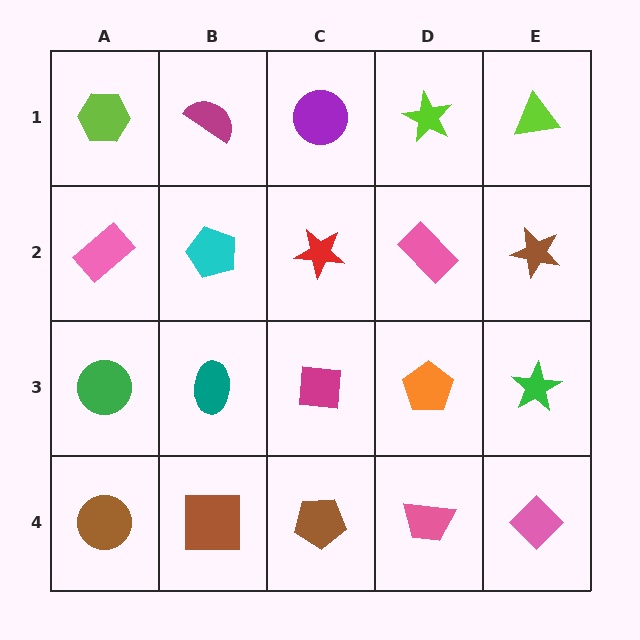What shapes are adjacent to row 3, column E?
A brown star (row 2, column E), a pink diamond (row 4, column E), an orange pentagon (row 3, column D).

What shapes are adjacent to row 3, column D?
A pink rectangle (row 2, column D), a pink trapezoid (row 4, column D), a magenta square (row 3, column C), a green star (row 3, column E).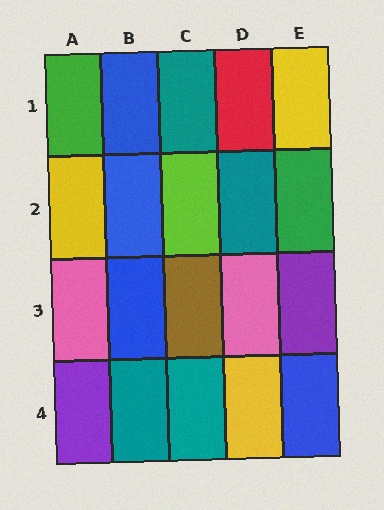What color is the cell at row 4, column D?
Yellow.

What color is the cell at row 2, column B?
Blue.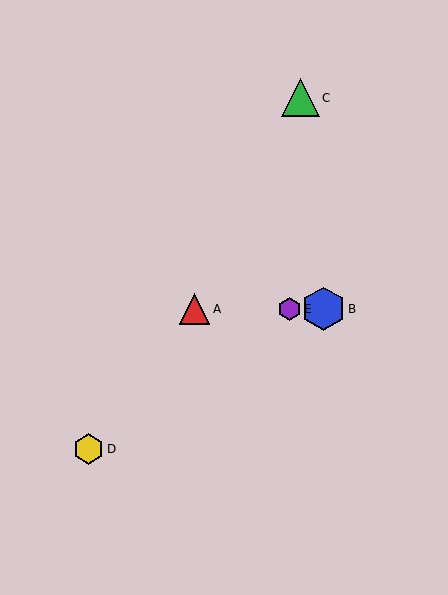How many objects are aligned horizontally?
3 objects (A, B, E) are aligned horizontally.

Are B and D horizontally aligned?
No, B is at y≈309 and D is at y≈449.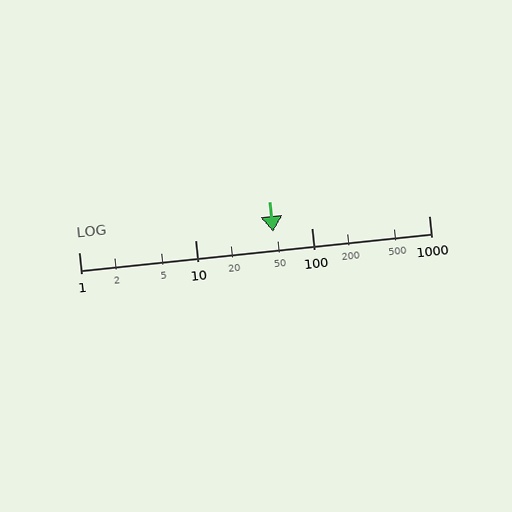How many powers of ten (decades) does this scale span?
The scale spans 3 decades, from 1 to 1000.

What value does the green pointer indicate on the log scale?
The pointer indicates approximately 46.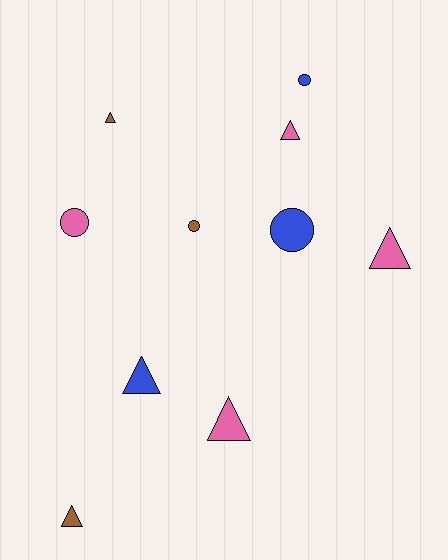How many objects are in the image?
There are 10 objects.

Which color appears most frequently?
Pink, with 4 objects.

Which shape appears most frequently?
Triangle, with 6 objects.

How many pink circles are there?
There is 1 pink circle.